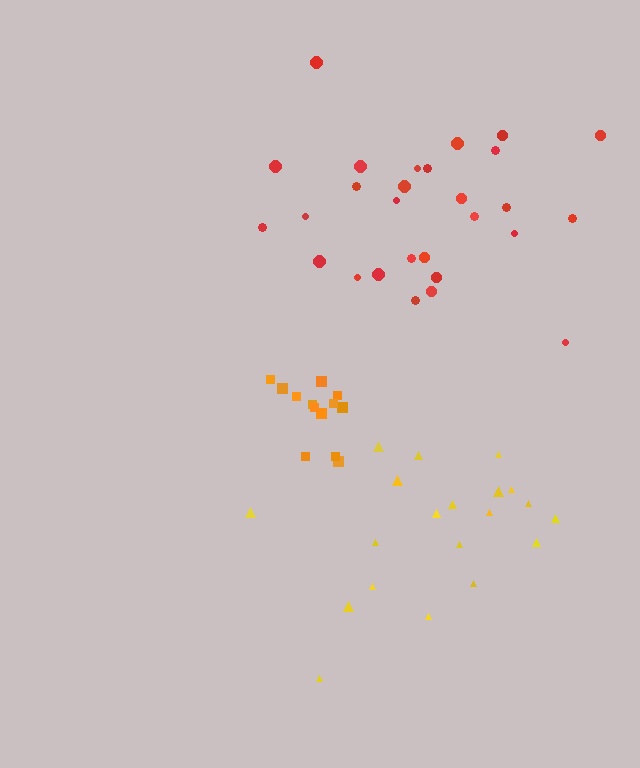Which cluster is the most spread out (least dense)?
Yellow.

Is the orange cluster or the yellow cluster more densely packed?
Orange.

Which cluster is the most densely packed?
Orange.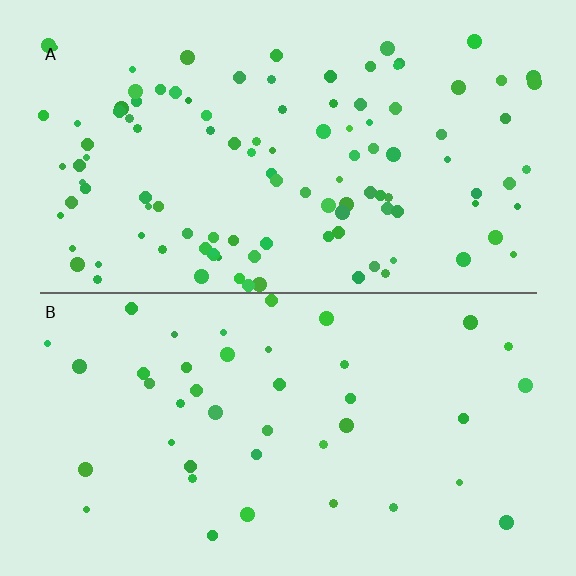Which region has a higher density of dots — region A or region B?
A (the top).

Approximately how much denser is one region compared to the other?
Approximately 2.7× — region A over region B.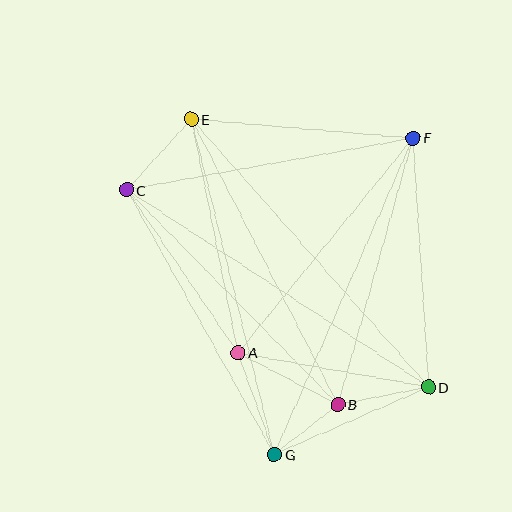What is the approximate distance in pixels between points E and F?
The distance between E and F is approximately 223 pixels.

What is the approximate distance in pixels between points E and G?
The distance between E and G is approximately 345 pixels.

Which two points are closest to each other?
Points B and G are closest to each other.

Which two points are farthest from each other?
Points C and D are farthest from each other.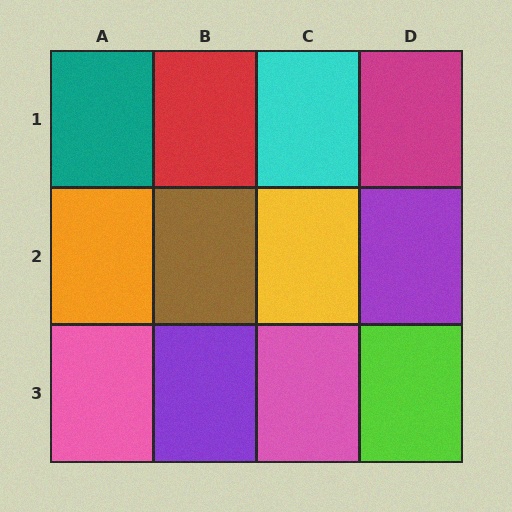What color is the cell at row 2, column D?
Purple.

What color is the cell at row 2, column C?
Yellow.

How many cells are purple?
2 cells are purple.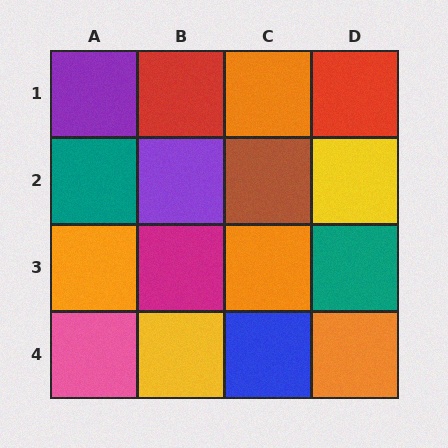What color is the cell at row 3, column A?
Orange.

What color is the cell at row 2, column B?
Purple.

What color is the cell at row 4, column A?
Pink.